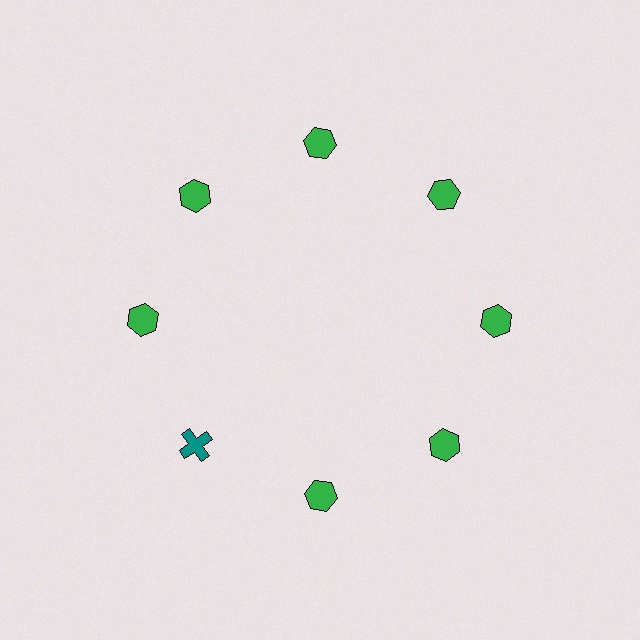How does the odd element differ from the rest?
It differs in both color (teal instead of green) and shape (cross instead of hexagon).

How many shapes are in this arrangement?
There are 8 shapes arranged in a ring pattern.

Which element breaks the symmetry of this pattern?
The teal cross at roughly the 8 o'clock position breaks the symmetry. All other shapes are green hexagons.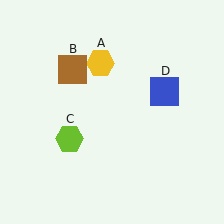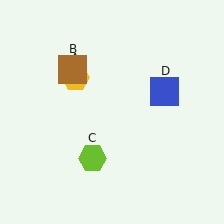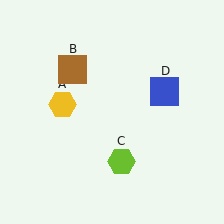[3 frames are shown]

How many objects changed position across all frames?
2 objects changed position: yellow hexagon (object A), lime hexagon (object C).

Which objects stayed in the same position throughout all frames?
Brown square (object B) and blue square (object D) remained stationary.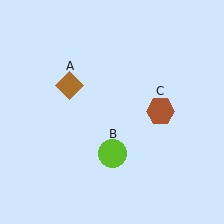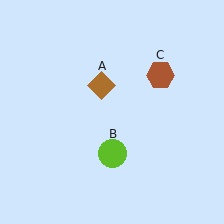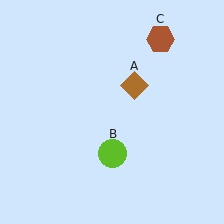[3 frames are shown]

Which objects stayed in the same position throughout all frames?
Lime circle (object B) remained stationary.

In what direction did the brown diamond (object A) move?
The brown diamond (object A) moved right.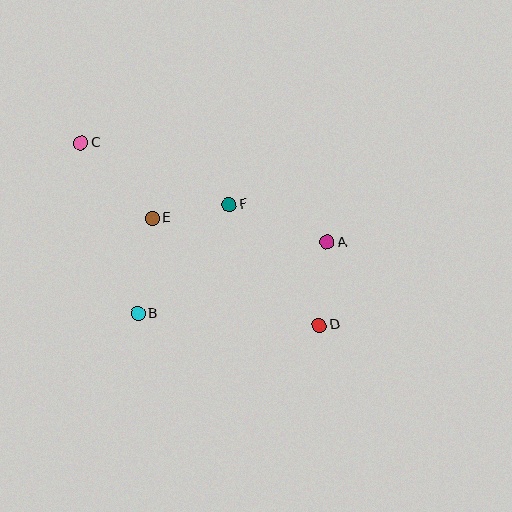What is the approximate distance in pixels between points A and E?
The distance between A and E is approximately 176 pixels.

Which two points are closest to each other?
Points E and F are closest to each other.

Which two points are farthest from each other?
Points C and D are farthest from each other.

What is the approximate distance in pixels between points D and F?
The distance between D and F is approximately 151 pixels.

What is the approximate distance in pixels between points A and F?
The distance between A and F is approximately 105 pixels.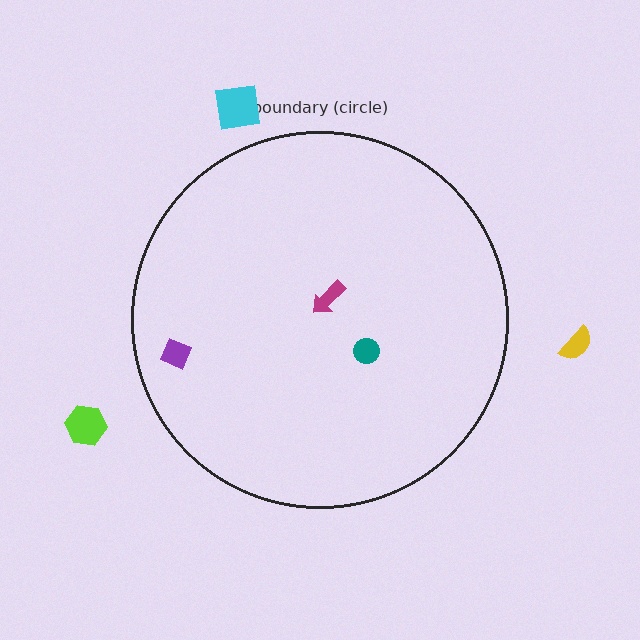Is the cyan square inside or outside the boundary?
Outside.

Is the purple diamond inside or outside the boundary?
Inside.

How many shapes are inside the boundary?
3 inside, 3 outside.